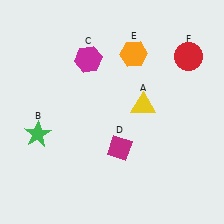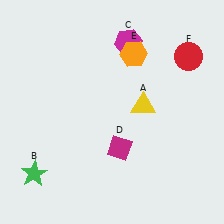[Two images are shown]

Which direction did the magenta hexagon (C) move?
The magenta hexagon (C) moved right.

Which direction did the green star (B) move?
The green star (B) moved down.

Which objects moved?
The objects that moved are: the green star (B), the magenta hexagon (C).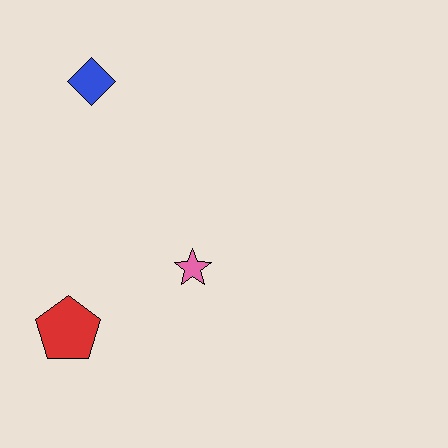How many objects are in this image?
There are 3 objects.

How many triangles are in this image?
There are no triangles.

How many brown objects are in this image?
There are no brown objects.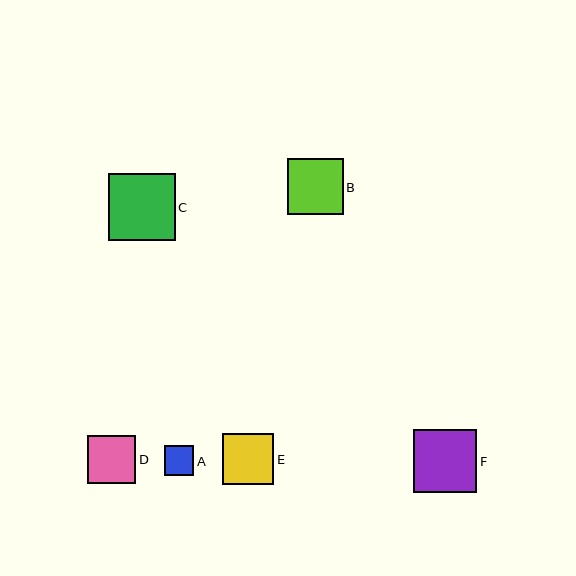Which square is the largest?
Square C is the largest with a size of approximately 67 pixels.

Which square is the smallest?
Square A is the smallest with a size of approximately 29 pixels.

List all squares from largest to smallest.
From largest to smallest: C, F, B, E, D, A.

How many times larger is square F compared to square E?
Square F is approximately 1.2 times the size of square E.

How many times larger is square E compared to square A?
Square E is approximately 1.8 times the size of square A.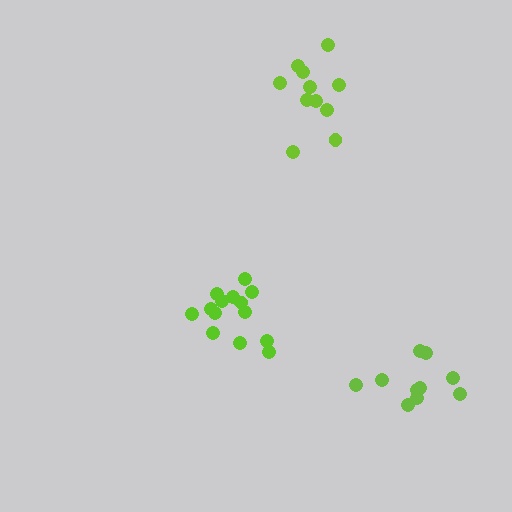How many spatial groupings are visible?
There are 3 spatial groupings.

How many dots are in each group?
Group 1: 10 dots, Group 2: 11 dots, Group 3: 14 dots (35 total).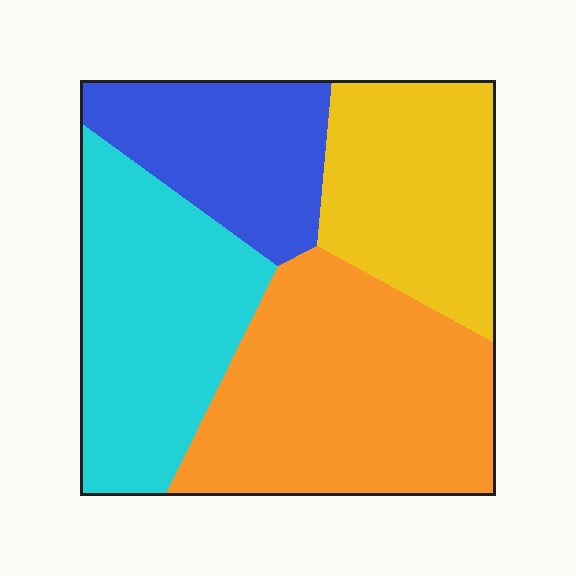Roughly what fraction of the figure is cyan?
Cyan covers roughly 25% of the figure.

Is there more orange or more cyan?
Orange.